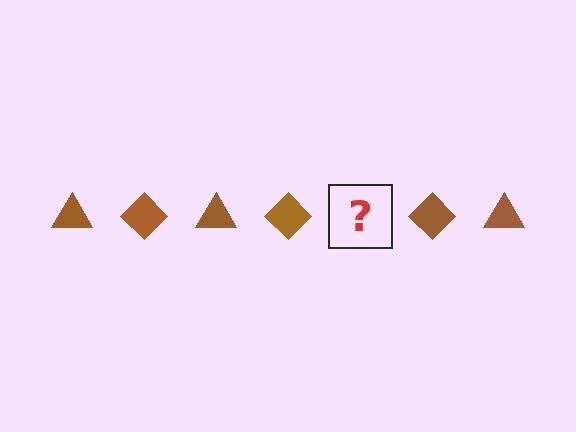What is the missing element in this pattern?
The missing element is a brown triangle.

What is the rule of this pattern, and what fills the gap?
The rule is that the pattern cycles through triangle, diamond shapes in brown. The gap should be filled with a brown triangle.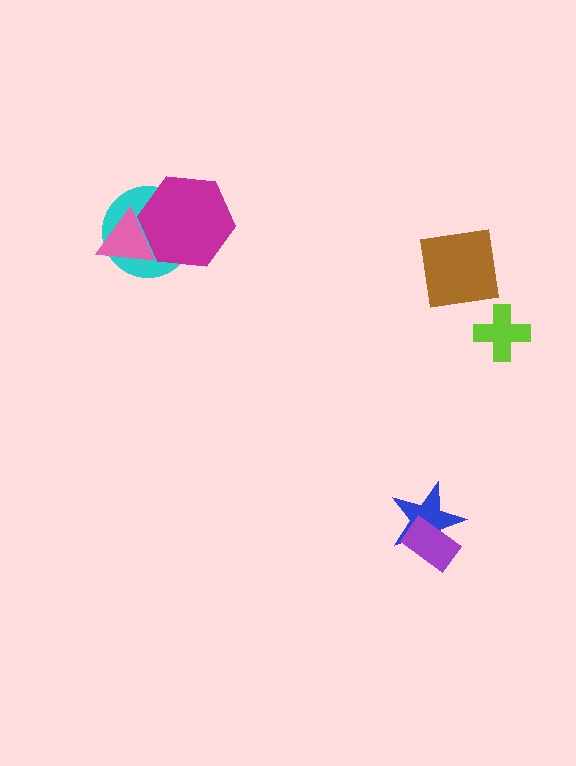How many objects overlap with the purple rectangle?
1 object overlaps with the purple rectangle.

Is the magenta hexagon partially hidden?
Yes, it is partially covered by another shape.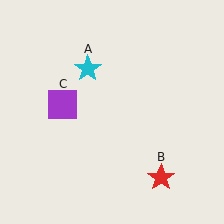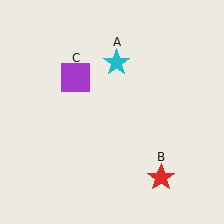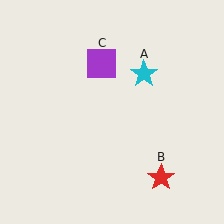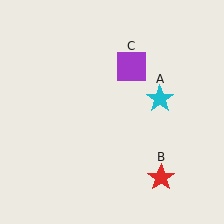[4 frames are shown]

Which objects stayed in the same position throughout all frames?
Red star (object B) remained stationary.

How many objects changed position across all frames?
2 objects changed position: cyan star (object A), purple square (object C).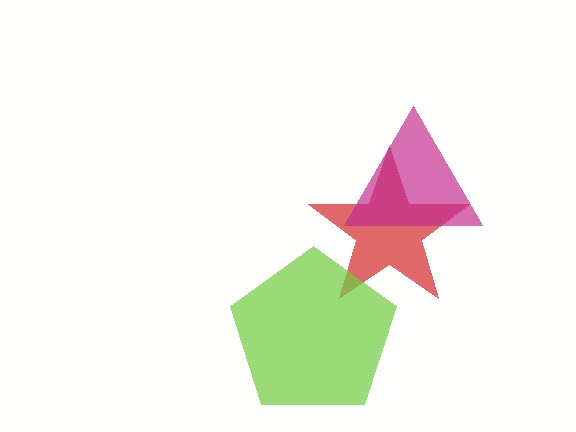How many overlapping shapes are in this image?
There are 3 overlapping shapes in the image.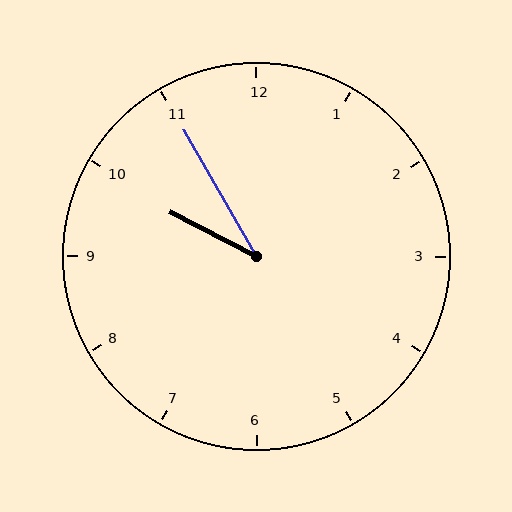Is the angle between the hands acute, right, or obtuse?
It is acute.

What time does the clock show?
9:55.